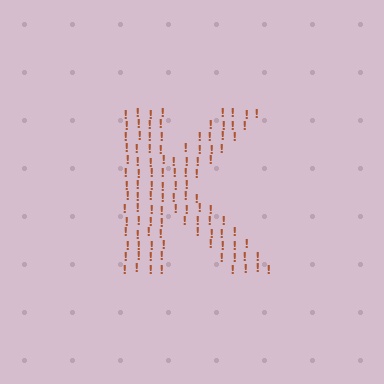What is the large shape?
The large shape is the letter K.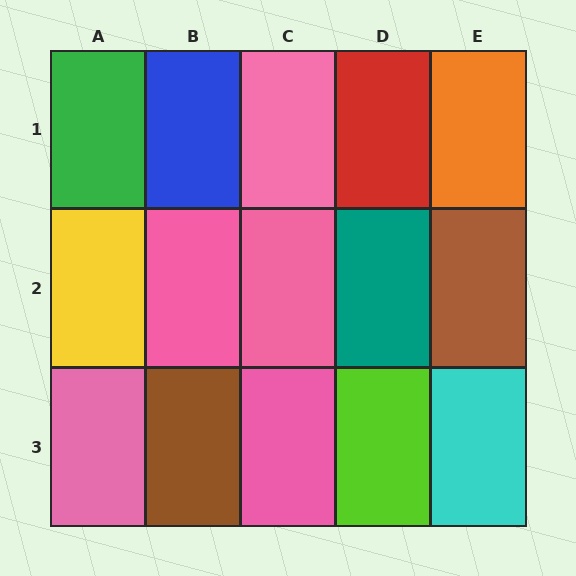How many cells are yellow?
1 cell is yellow.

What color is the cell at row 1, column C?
Pink.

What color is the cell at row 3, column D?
Lime.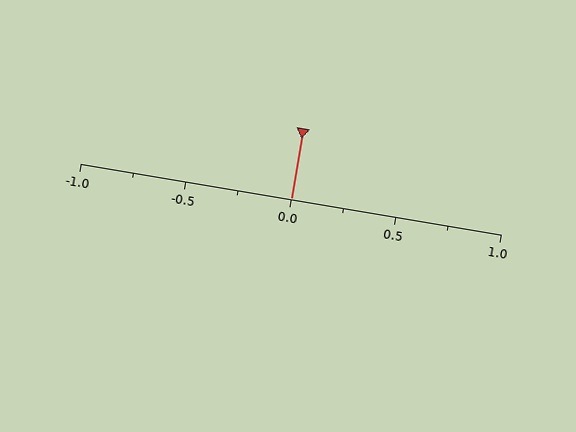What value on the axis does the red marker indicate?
The marker indicates approximately 0.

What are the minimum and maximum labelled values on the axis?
The axis runs from -1.0 to 1.0.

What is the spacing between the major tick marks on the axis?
The major ticks are spaced 0.5 apart.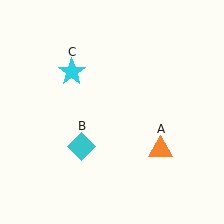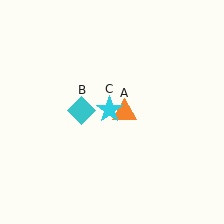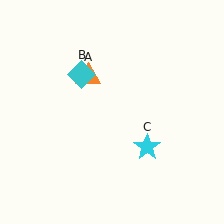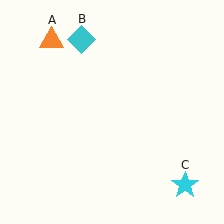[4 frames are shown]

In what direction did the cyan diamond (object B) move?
The cyan diamond (object B) moved up.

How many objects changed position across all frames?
3 objects changed position: orange triangle (object A), cyan diamond (object B), cyan star (object C).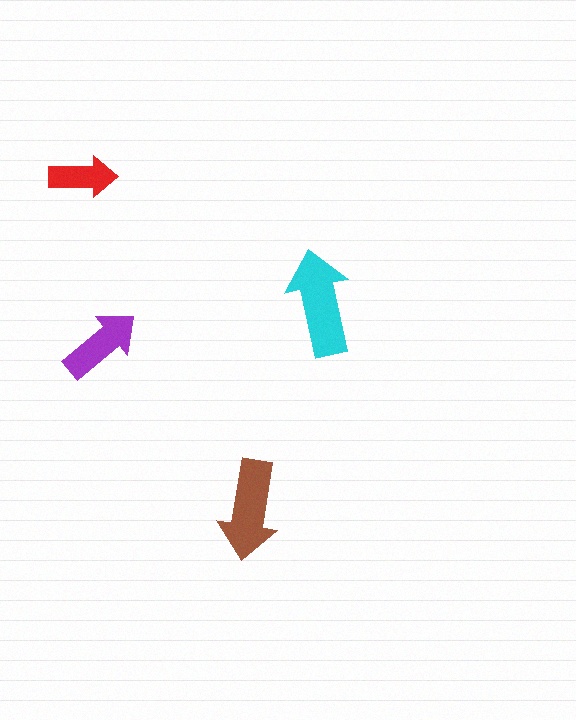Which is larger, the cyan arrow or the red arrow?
The cyan one.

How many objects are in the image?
There are 4 objects in the image.